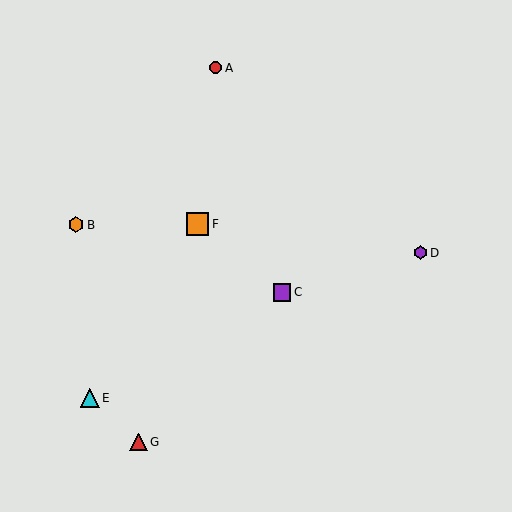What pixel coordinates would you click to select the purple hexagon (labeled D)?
Click at (420, 253) to select the purple hexagon D.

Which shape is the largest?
The orange square (labeled F) is the largest.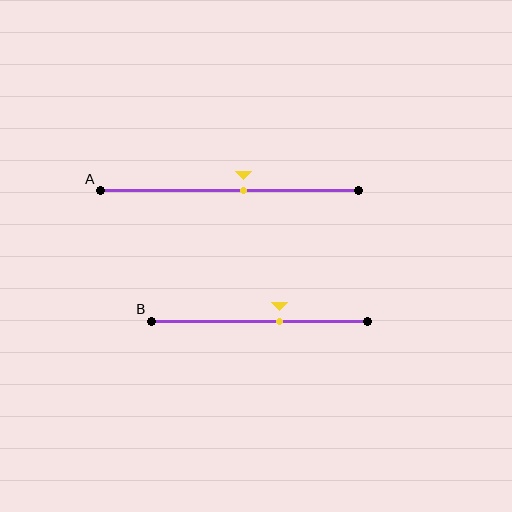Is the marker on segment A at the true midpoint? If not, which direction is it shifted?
No, the marker on segment A is shifted to the right by about 5% of the segment length.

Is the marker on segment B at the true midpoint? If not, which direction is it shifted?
No, the marker on segment B is shifted to the right by about 9% of the segment length.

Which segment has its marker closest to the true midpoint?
Segment A has its marker closest to the true midpoint.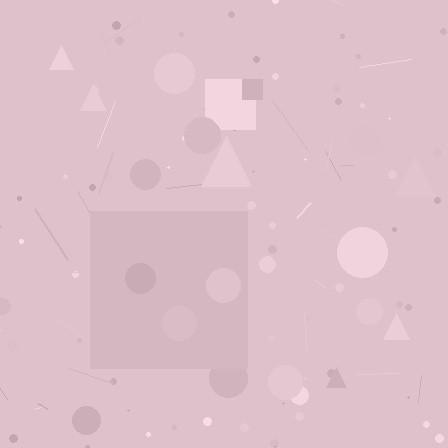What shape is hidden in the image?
A square is hidden in the image.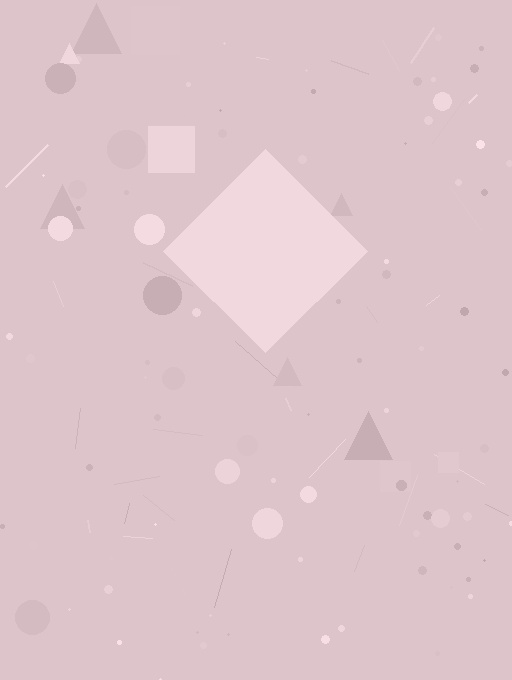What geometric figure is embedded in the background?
A diamond is embedded in the background.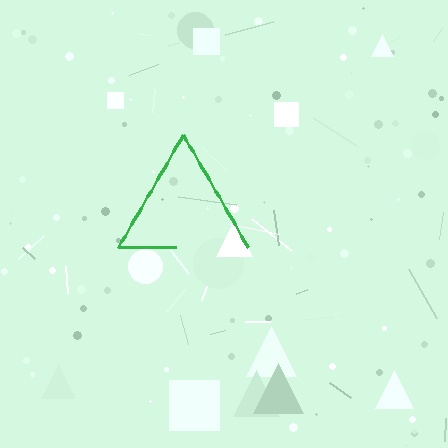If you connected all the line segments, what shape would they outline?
They would outline a triangle.